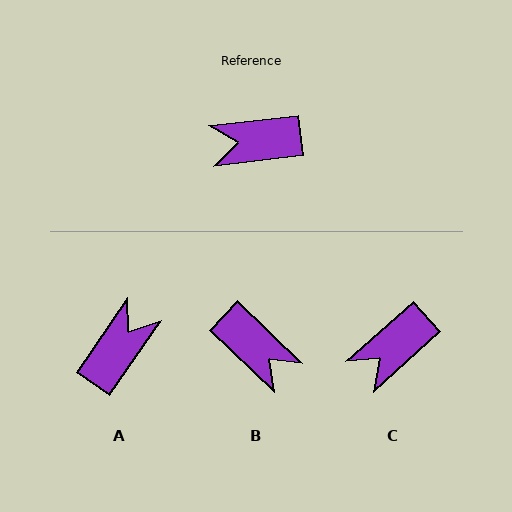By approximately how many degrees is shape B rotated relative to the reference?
Approximately 130 degrees counter-clockwise.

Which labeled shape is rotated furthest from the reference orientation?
A, about 131 degrees away.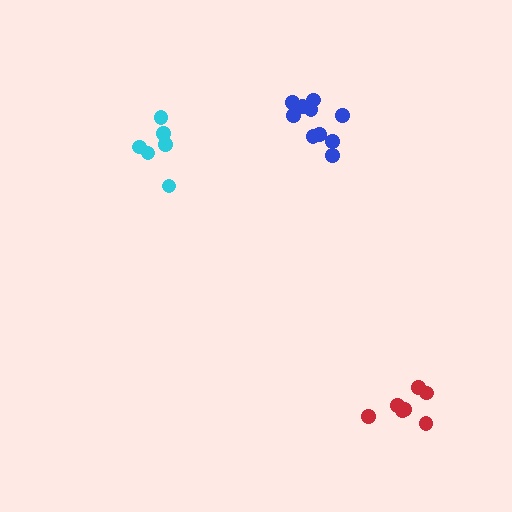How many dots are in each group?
Group 1: 6 dots, Group 2: 10 dots, Group 3: 7 dots (23 total).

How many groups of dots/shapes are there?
There are 3 groups.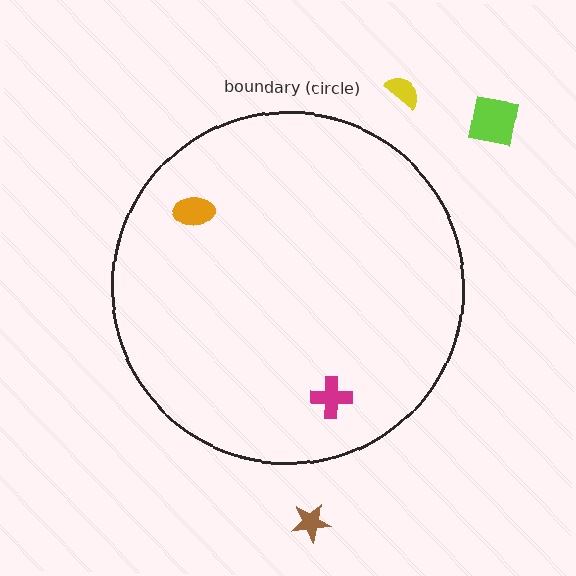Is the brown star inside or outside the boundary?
Outside.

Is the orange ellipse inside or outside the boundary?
Inside.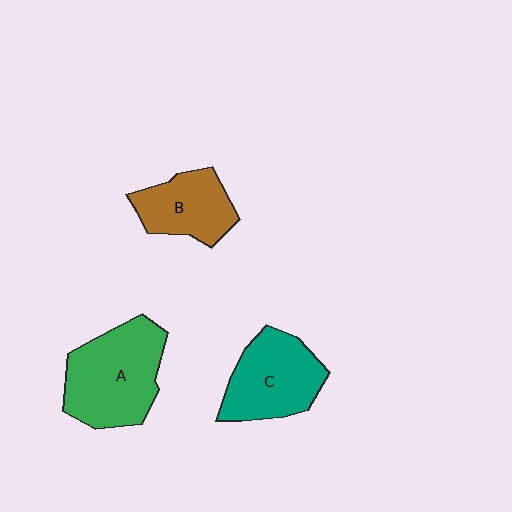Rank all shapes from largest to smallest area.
From largest to smallest: A (green), C (teal), B (brown).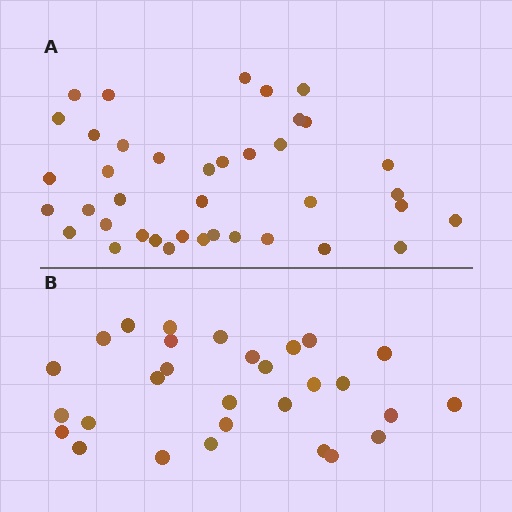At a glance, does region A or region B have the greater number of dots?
Region A (the top region) has more dots.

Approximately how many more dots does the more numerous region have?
Region A has roughly 10 or so more dots than region B.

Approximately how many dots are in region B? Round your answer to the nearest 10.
About 30 dots. (The exact count is 29, which rounds to 30.)